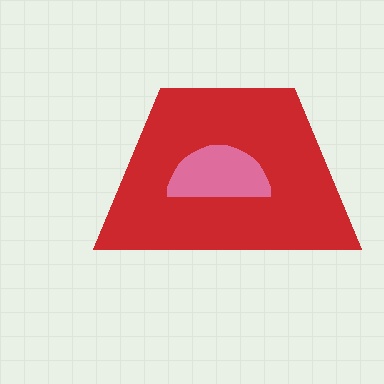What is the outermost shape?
The red trapezoid.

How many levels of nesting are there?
2.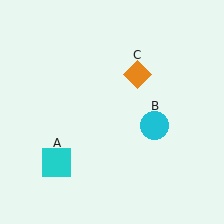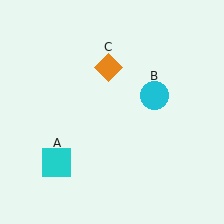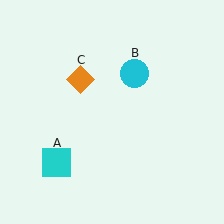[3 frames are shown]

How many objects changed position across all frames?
2 objects changed position: cyan circle (object B), orange diamond (object C).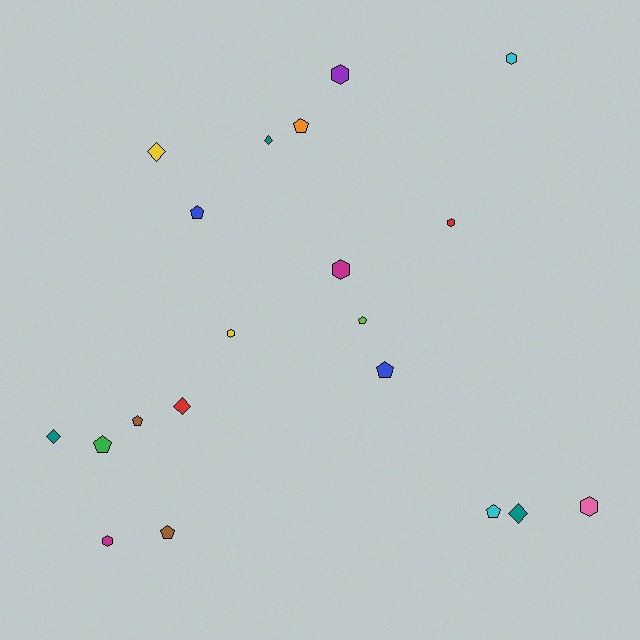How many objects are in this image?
There are 20 objects.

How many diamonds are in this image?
There are 5 diamonds.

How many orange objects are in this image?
There is 1 orange object.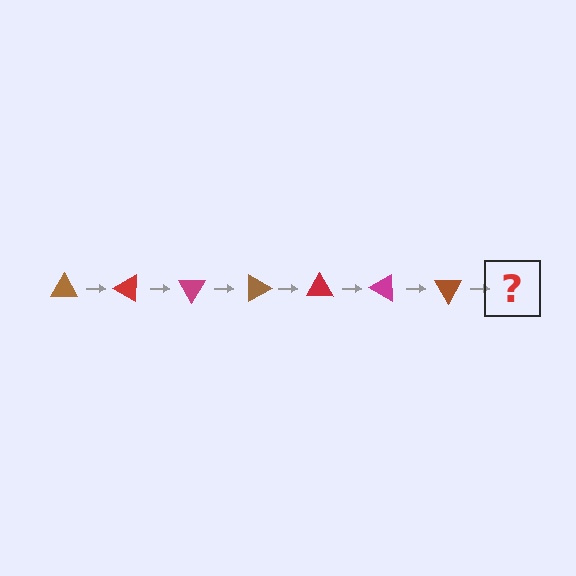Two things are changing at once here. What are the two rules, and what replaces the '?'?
The two rules are that it rotates 30 degrees each step and the color cycles through brown, red, and magenta. The '?' should be a red triangle, rotated 210 degrees from the start.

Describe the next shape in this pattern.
It should be a red triangle, rotated 210 degrees from the start.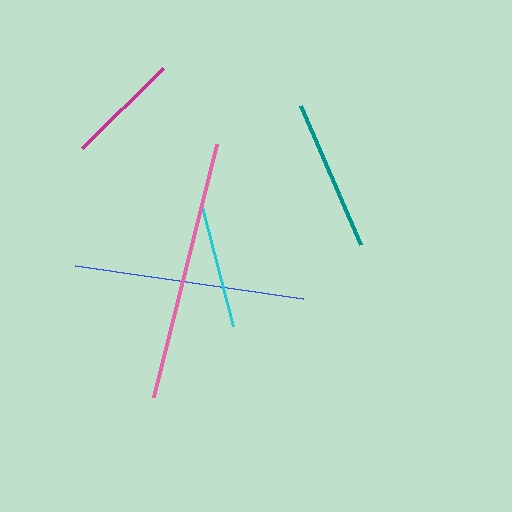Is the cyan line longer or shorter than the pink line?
The pink line is longer than the cyan line.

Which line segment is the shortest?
The magenta line is the shortest at approximately 113 pixels.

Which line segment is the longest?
The pink line is the longest at approximately 261 pixels.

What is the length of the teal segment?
The teal segment is approximately 152 pixels long.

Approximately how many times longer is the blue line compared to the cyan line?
The blue line is approximately 1.9 times the length of the cyan line.